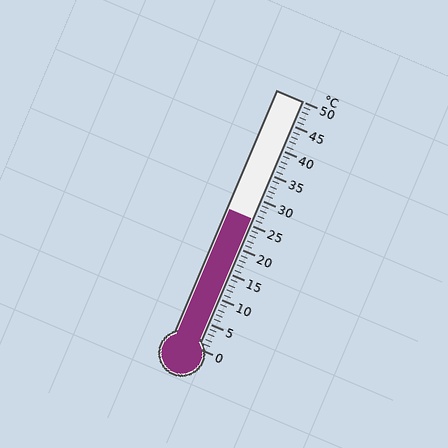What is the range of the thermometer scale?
The thermometer scale ranges from 0°C to 50°C.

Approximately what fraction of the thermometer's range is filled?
The thermometer is filled to approximately 50% of its range.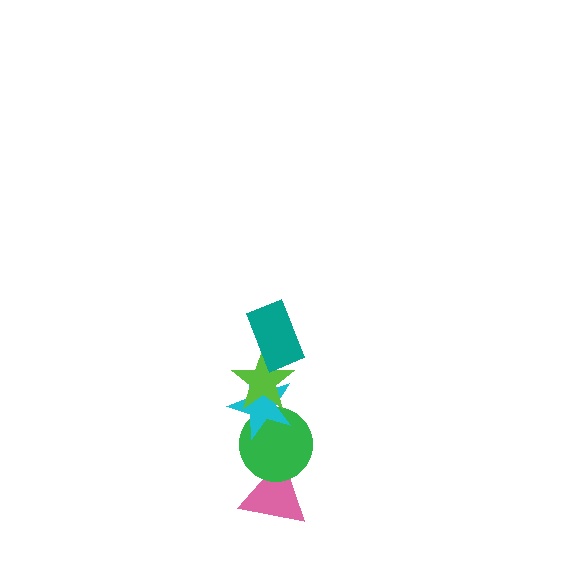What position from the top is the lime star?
The lime star is 2nd from the top.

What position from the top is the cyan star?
The cyan star is 3rd from the top.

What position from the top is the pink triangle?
The pink triangle is 5th from the top.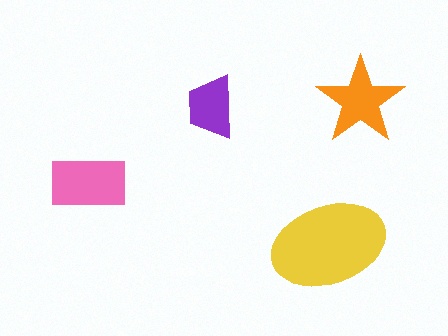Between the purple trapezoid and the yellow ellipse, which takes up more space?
The yellow ellipse.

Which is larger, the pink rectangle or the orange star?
The pink rectangle.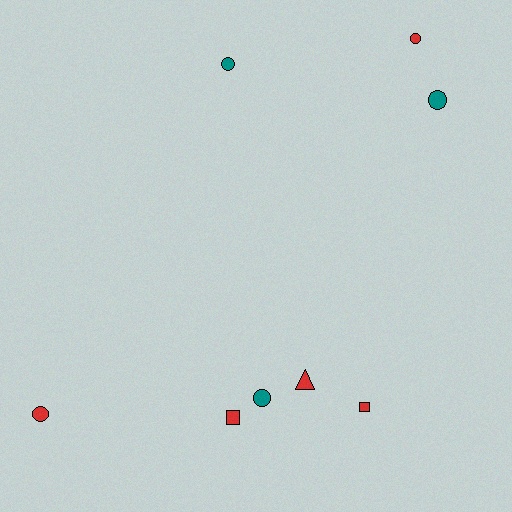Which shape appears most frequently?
Circle, with 5 objects.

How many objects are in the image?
There are 8 objects.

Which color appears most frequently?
Red, with 5 objects.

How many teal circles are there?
There are 3 teal circles.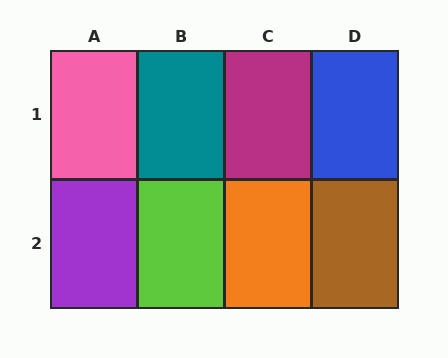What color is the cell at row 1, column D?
Blue.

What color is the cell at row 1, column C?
Magenta.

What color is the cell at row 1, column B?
Teal.